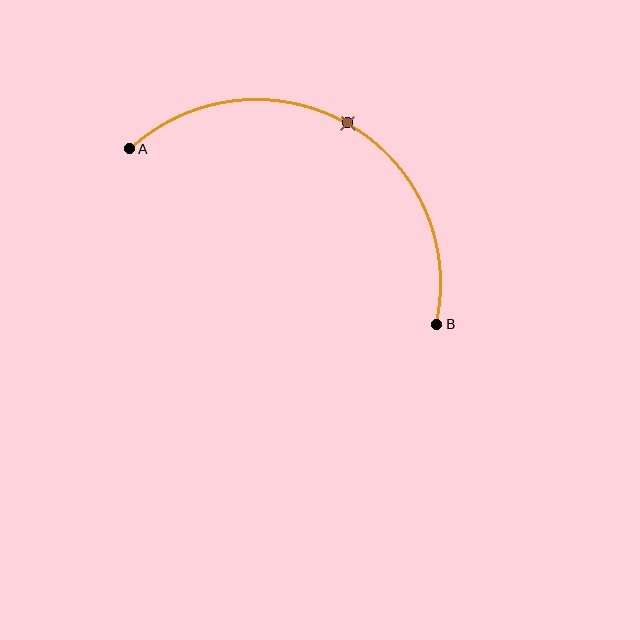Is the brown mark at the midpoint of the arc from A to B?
Yes. The brown mark lies on the arc at equal arc-length from both A and B — it is the arc midpoint.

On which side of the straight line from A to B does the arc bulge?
The arc bulges above the straight line connecting A and B.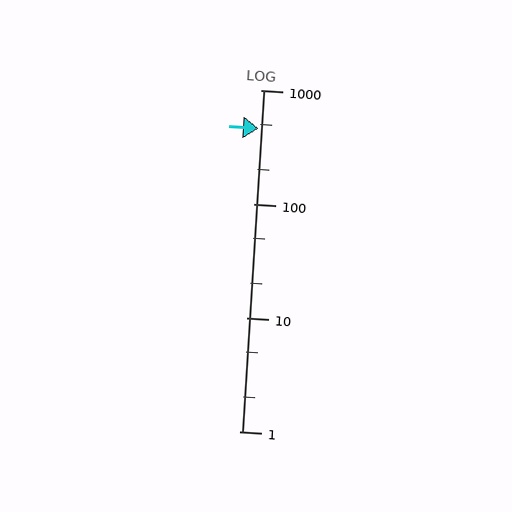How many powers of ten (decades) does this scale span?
The scale spans 3 decades, from 1 to 1000.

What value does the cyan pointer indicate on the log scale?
The pointer indicates approximately 460.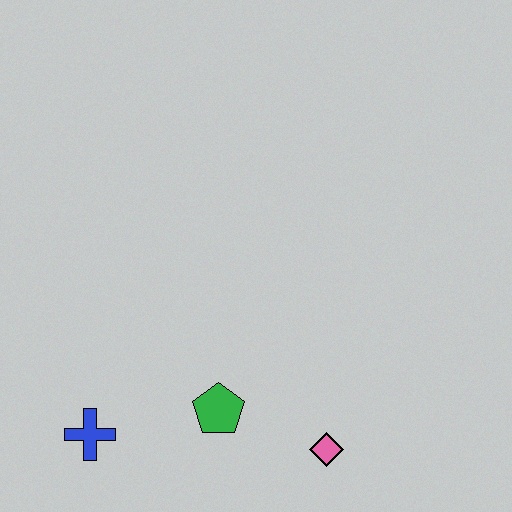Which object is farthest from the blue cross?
The pink diamond is farthest from the blue cross.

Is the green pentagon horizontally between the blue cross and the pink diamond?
Yes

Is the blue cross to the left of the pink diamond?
Yes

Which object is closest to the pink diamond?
The green pentagon is closest to the pink diamond.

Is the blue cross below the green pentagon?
Yes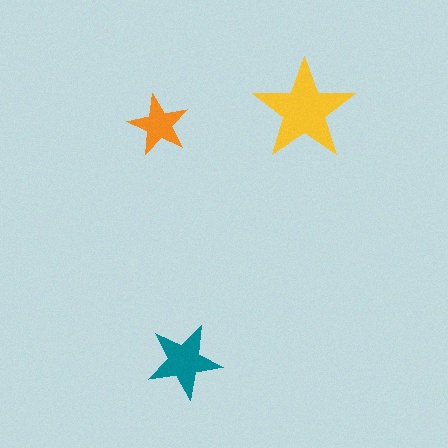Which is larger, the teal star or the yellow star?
The yellow one.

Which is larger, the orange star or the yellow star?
The yellow one.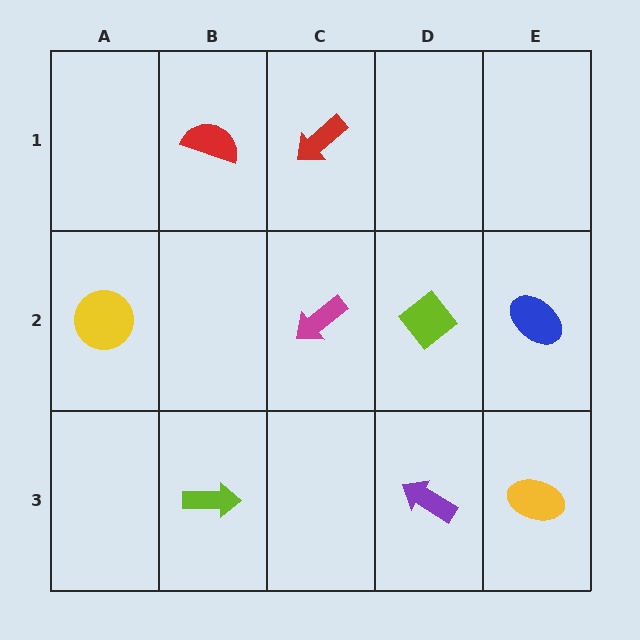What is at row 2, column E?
A blue ellipse.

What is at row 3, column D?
A purple arrow.